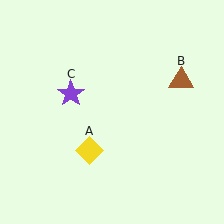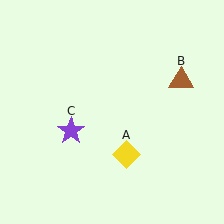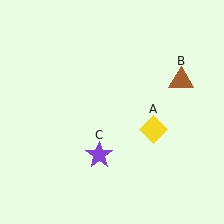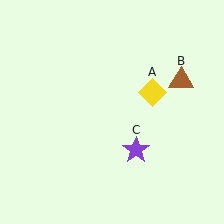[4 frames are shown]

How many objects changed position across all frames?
2 objects changed position: yellow diamond (object A), purple star (object C).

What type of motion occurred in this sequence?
The yellow diamond (object A), purple star (object C) rotated counterclockwise around the center of the scene.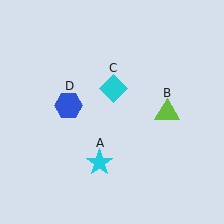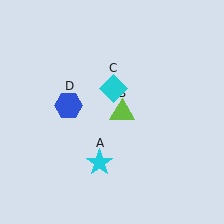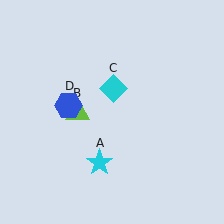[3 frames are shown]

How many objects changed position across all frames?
1 object changed position: lime triangle (object B).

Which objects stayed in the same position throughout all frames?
Cyan star (object A) and cyan diamond (object C) and blue hexagon (object D) remained stationary.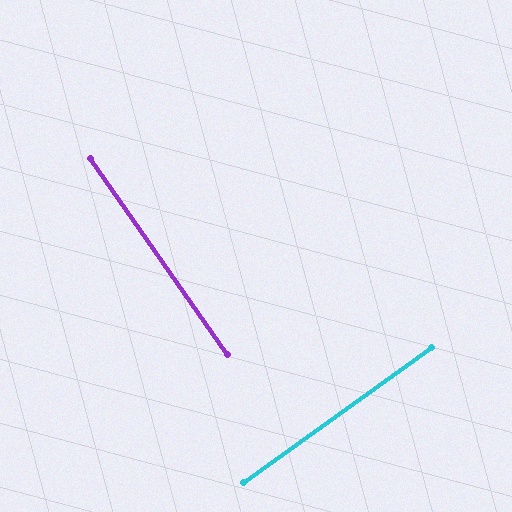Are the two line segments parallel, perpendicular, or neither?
Perpendicular — they meet at approximately 89°.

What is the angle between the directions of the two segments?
Approximately 89 degrees.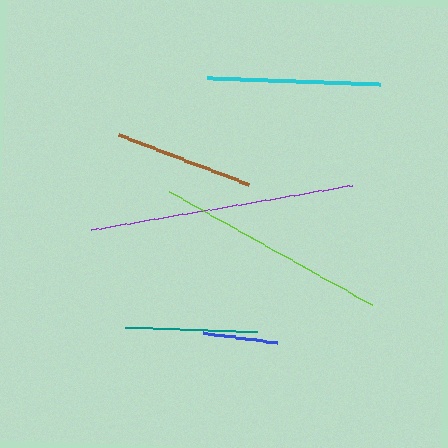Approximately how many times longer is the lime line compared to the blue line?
The lime line is approximately 3.1 times the length of the blue line.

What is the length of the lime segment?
The lime segment is approximately 232 pixels long.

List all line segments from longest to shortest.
From longest to shortest: purple, lime, cyan, brown, teal, blue.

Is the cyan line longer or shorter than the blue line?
The cyan line is longer than the blue line.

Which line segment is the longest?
The purple line is the longest at approximately 266 pixels.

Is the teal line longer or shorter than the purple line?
The purple line is longer than the teal line.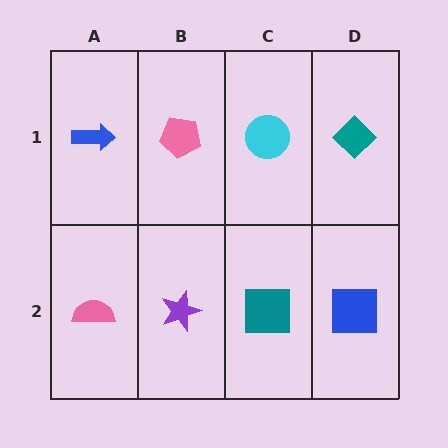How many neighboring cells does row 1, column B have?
3.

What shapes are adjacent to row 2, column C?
A cyan circle (row 1, column C), a purple star (row 2, column B), a blue square (row 2, column D).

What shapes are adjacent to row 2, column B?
A pink pentagon (row 1, column B), a pink semicircle (row 2, column A), a teal square (row 2, column C).